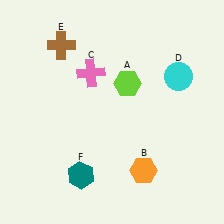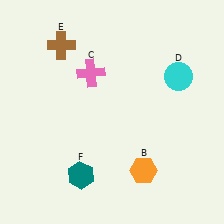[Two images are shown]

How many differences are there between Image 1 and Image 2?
There is 1 difference between the two images.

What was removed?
The lime hexagon (A) was removed in Image 2.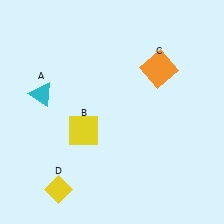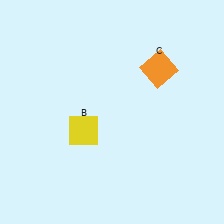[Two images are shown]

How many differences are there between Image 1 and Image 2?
There are 2 differences between the two images.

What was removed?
The yellow diamond (D), the cyan triangle (A) were removed in Image 2.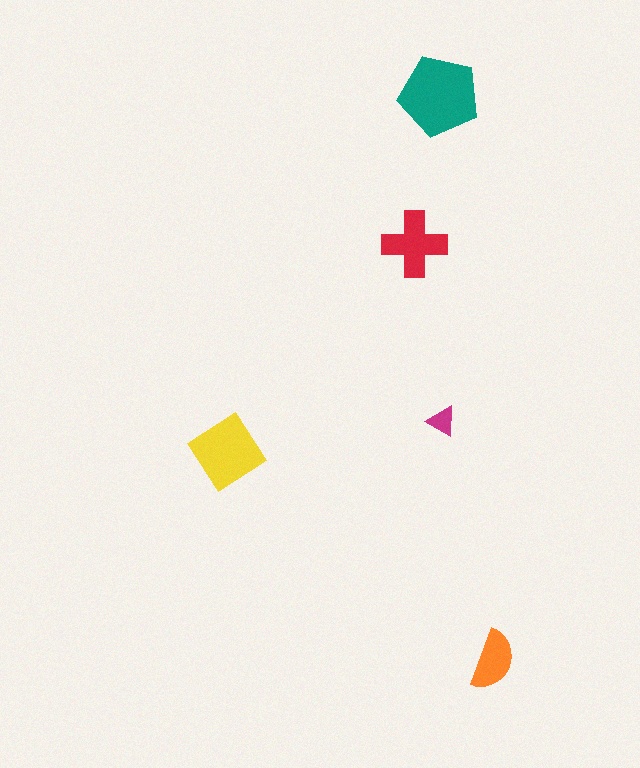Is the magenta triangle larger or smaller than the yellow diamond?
Smaller.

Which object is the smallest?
The magenta triangle.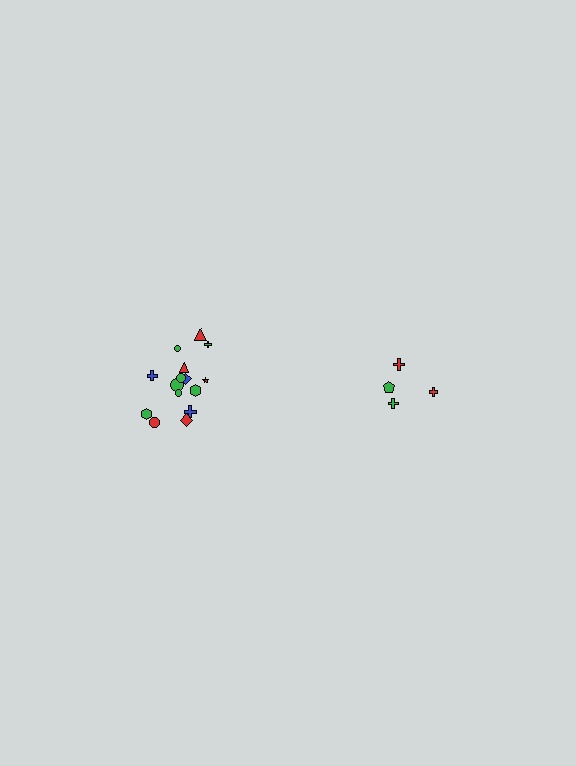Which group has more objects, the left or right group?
The left group.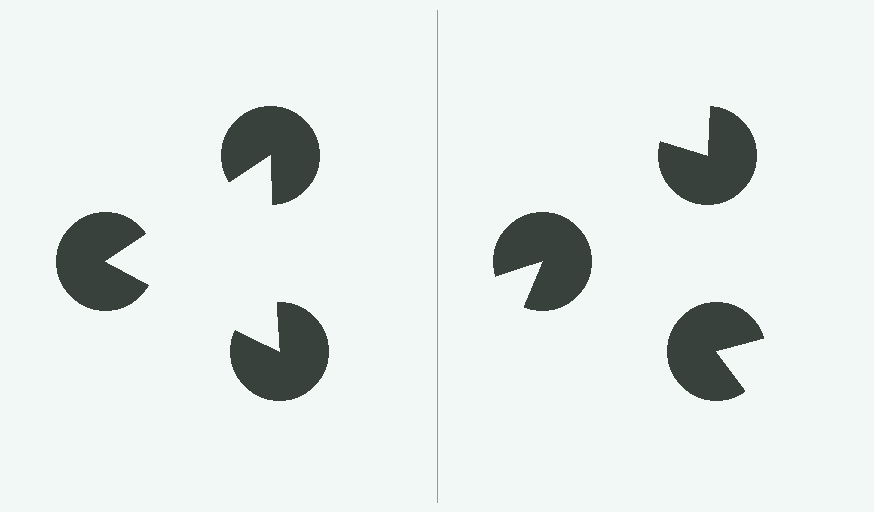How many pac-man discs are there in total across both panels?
6 — 3 on each side.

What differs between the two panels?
The pac-man discs are positioned identically on both sides; only the wedge orientations differ. On the left they align to a triangle; on the right they are misaligned.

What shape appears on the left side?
An illusory triangle.